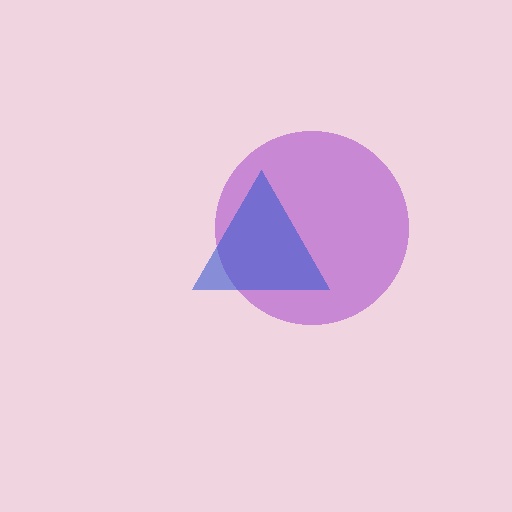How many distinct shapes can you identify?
There are 2 distinct shapes: a purple circle, a blue triangle.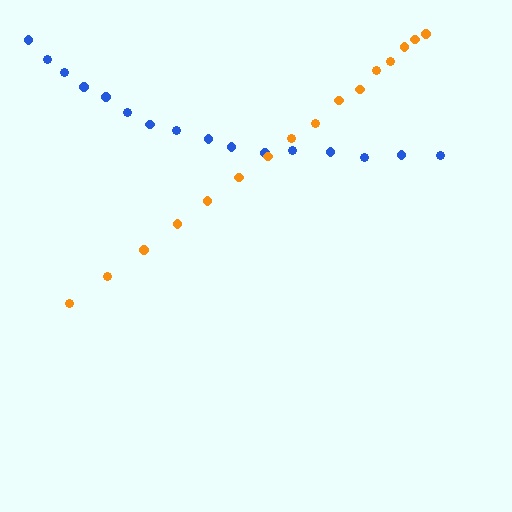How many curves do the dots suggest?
There are 2 distinct paths.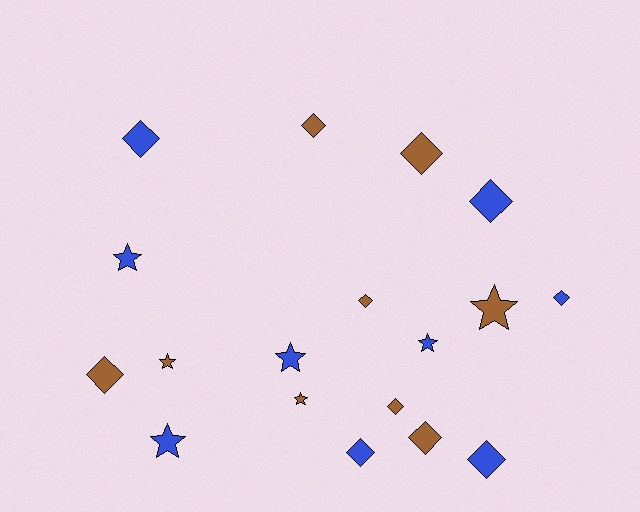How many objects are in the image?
There are 18 objects.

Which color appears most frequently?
Blue, with 9 objects.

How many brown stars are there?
There are 3 brown stars.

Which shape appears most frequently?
Diamond, with 11 objects.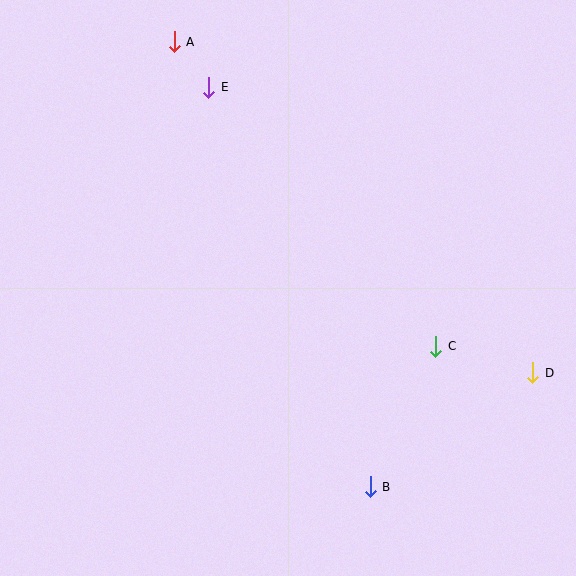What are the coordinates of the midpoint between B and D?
The midpoint between B and D is at (451, 430).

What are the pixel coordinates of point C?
Point C is at (436, 346).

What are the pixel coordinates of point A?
Point A is at (174, 42).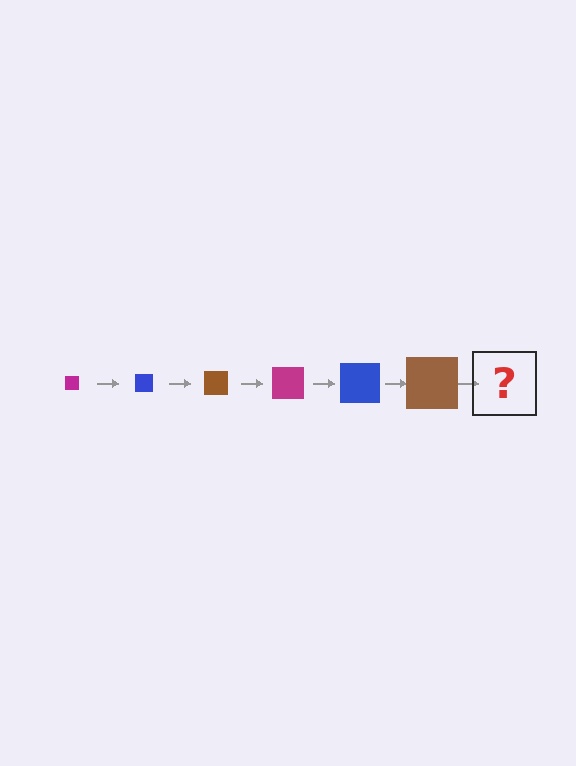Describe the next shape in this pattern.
It should be a magenta square, larger than the previous one.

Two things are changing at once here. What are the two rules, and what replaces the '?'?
The two rules are that the square grows larger each step and the color cycles through magenta, blue, and brown. The '?' should be a magenta square, larger than the previous one.